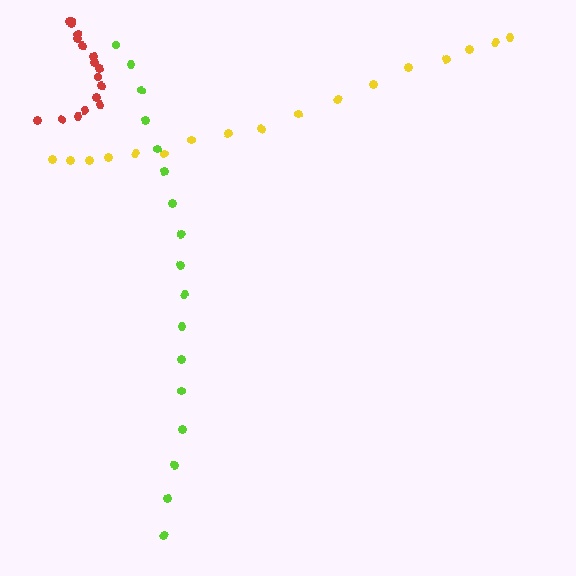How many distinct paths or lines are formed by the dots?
There are 3 distinct paths.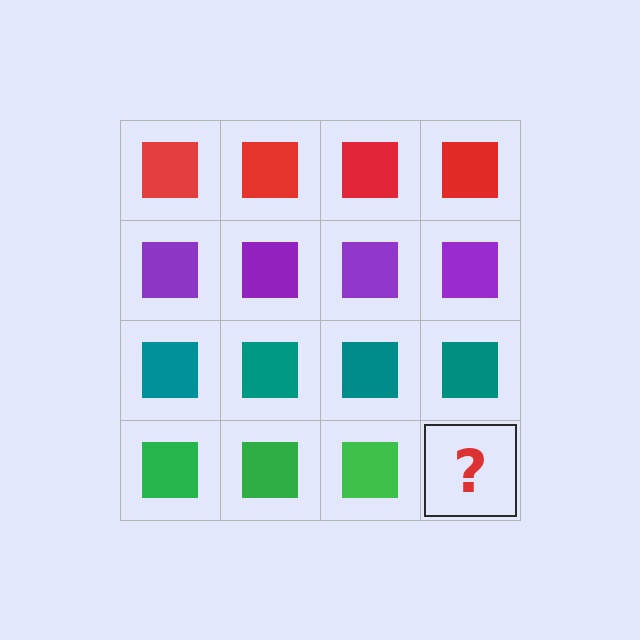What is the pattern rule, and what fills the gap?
The rule is that each row has a consistent color. The gap should be filled with a green square.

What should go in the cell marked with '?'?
The missing cell should contain a green square.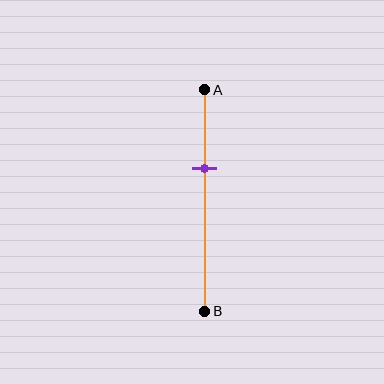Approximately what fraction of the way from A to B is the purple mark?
The purple mark is approximately 35% of the way from A to B.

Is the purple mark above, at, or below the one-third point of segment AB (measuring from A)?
The purple mark is approximately at the one-third point of segment AB.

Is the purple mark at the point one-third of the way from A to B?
Yes, the mark is approximately at the one-third point.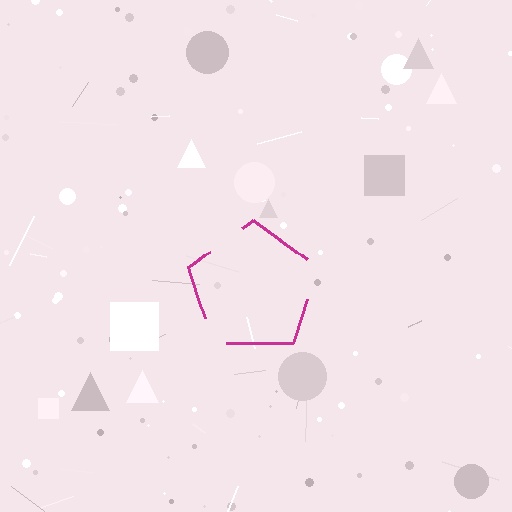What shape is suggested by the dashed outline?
The dashed outline suggests a pentagon.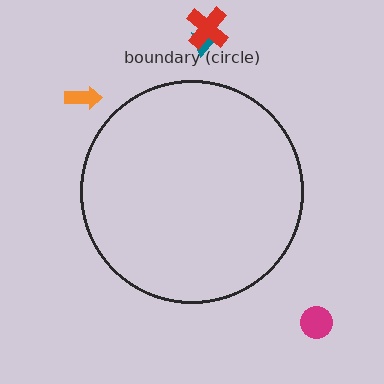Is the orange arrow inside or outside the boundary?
Outside.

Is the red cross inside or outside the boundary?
Outside.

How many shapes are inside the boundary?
0 inside, 4 outside.